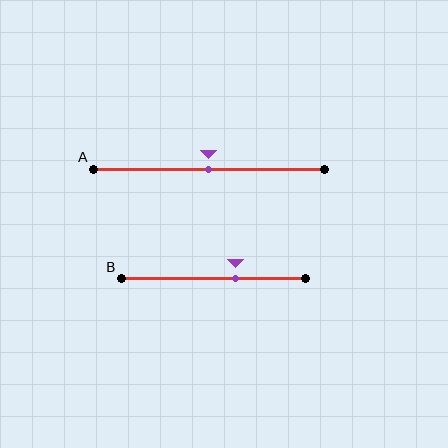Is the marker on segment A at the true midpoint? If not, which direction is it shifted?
Yes, the marker on segment A is at the true midpoint.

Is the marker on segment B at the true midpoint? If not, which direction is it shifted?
No, the marker on segment B is shifted to the right by about 12% of the segment length.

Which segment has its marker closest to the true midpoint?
Segment A has its marker closest to the true midpoint.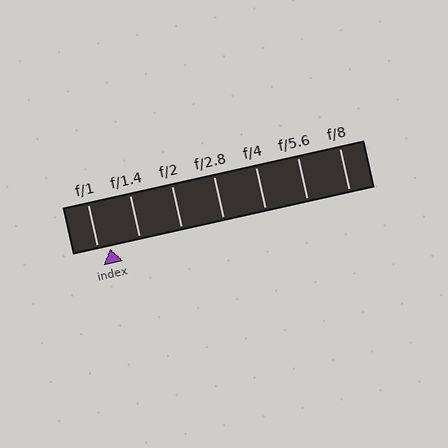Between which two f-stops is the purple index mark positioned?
The index mark is between f/1 and f/1.4.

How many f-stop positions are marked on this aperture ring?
There are 7 f-stop positions marked.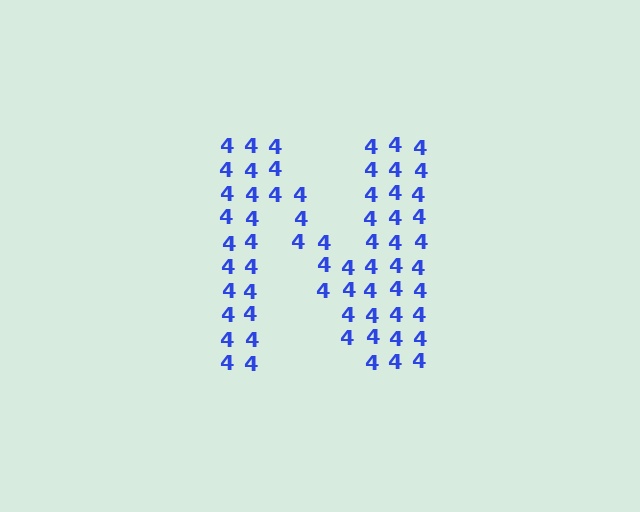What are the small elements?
The small elements are digit 4's.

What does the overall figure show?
The overall figure shows the letter N.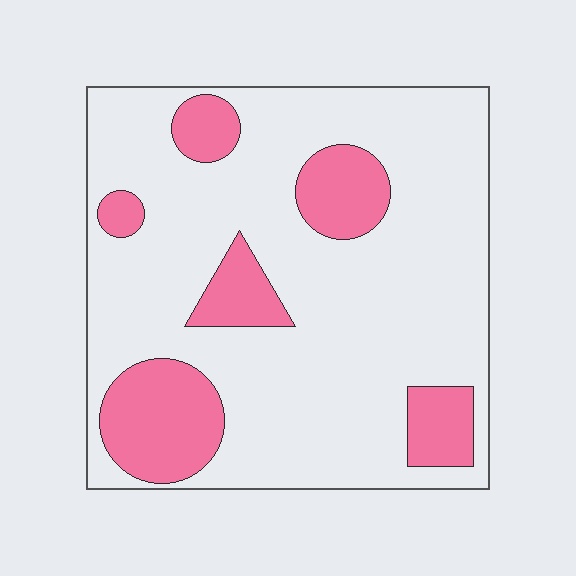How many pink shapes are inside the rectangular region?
6.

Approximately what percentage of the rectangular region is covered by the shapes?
Approximately 20%.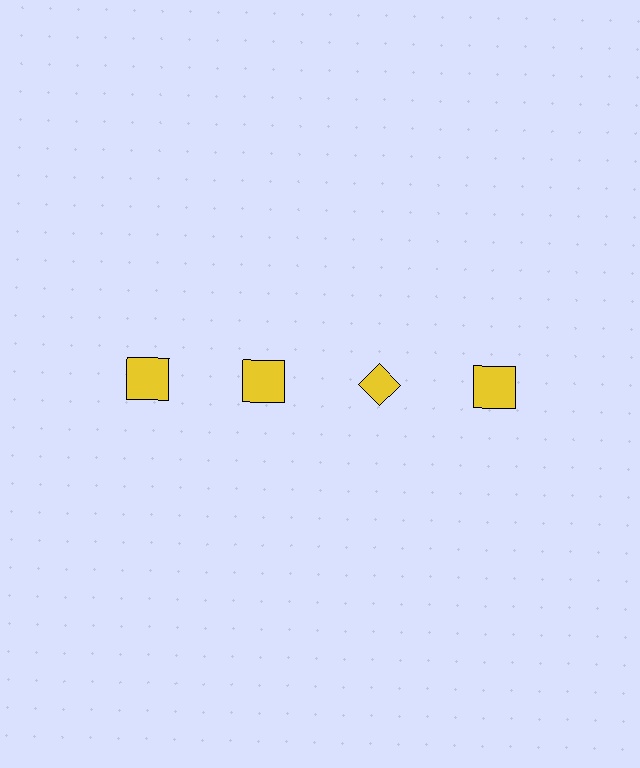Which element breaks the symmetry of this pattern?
The yellow diamond in the top row, center column breaks the symmetry. All other shapes are yellow squares.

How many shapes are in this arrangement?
There are 4 shapes arranged in a grid pattern.